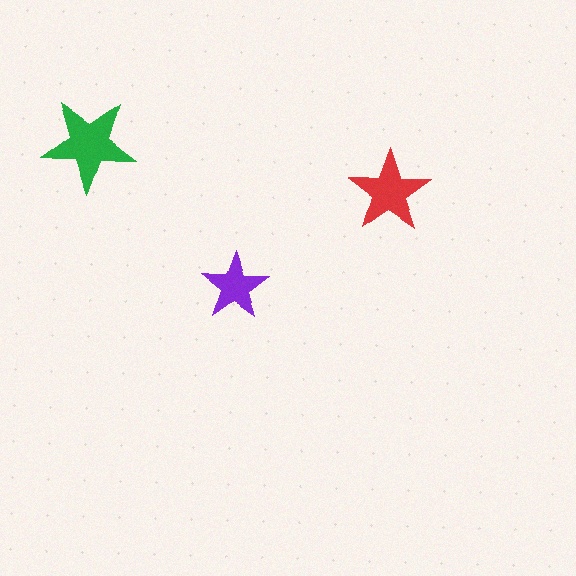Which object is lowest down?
The purple star is bottommost.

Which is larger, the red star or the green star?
The green one.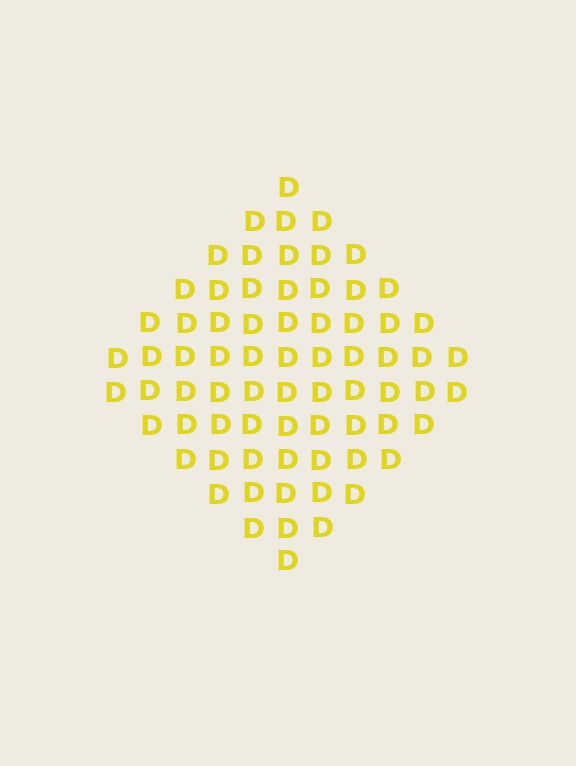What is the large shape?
The large shape is a diamond.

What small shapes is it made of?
It is made of small letter D's.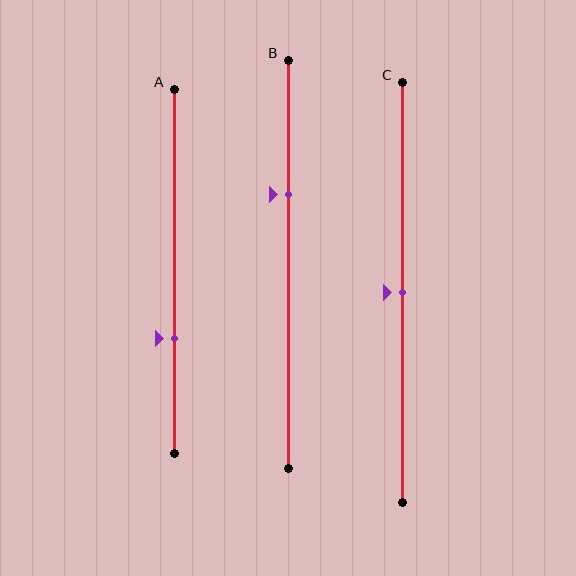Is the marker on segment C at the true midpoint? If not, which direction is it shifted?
Yes, the marker on segment C is at the true midpoint.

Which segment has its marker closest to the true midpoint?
Segment C has its marker closest to the true midpoint.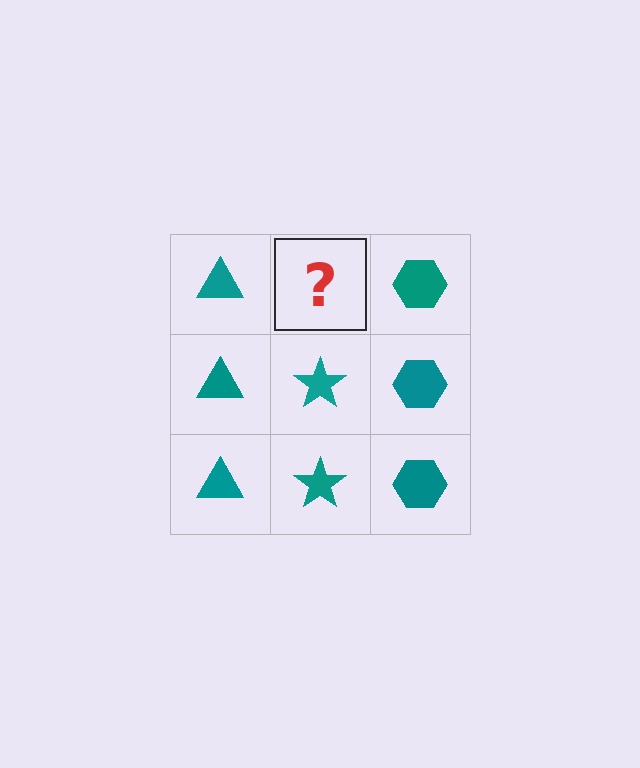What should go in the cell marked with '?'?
The missing cell should contain a teal star.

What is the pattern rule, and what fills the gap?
The rule is that each column has a consistent shape. The gap should be filled with a teal star.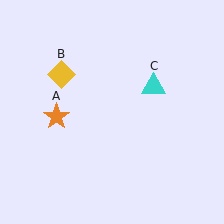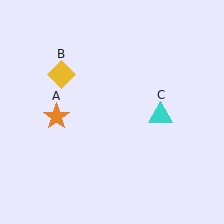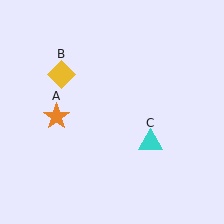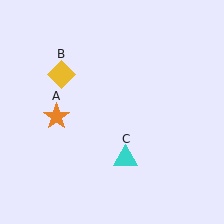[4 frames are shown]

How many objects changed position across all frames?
1 object changed position: cyan triangle (object C).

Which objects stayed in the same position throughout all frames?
Orange star (object A) and yellow diamond (object B) remained stationary.